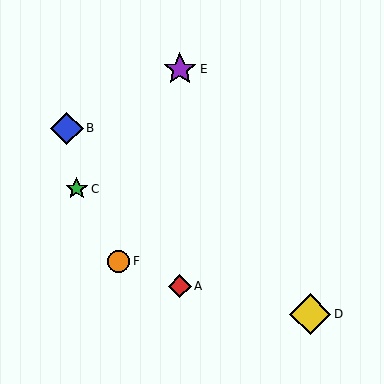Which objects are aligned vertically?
Objects A, E are aligned vertically.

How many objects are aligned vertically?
2 objects (A, E) are aligned vertically.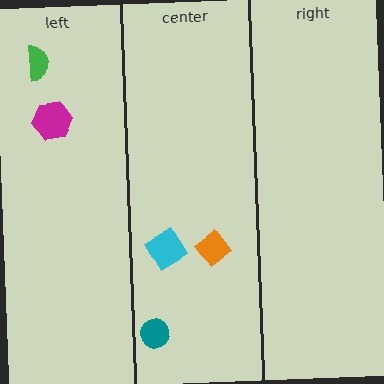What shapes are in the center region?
The cyan diamond, the teal circle, the orange diamond.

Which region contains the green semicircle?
The left region.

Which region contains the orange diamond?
The center region.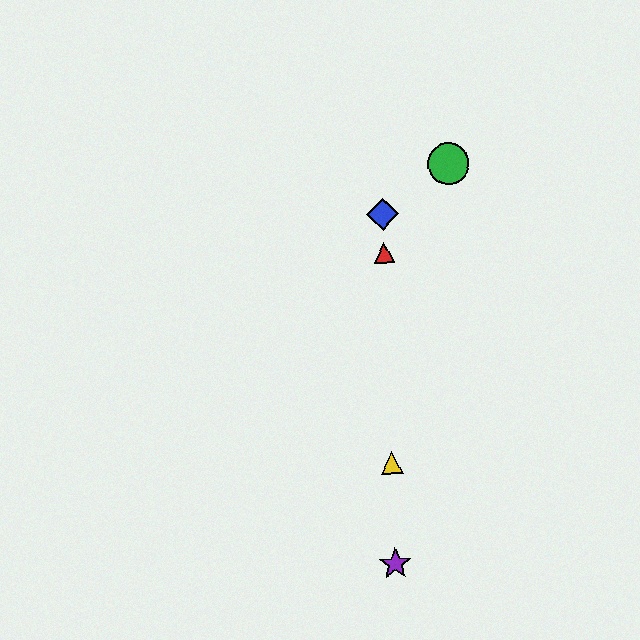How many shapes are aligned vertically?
4 shapes (the red triangle, the blue diamond, the yellow triangle, the purple star) are aligned vertically.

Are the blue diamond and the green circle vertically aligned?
No, the blue diamond is at x≈383 and the green circle is at x≈448.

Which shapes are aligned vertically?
The red triangle, the blue diamond, the yellow triangle, the purple star are aligned vertically.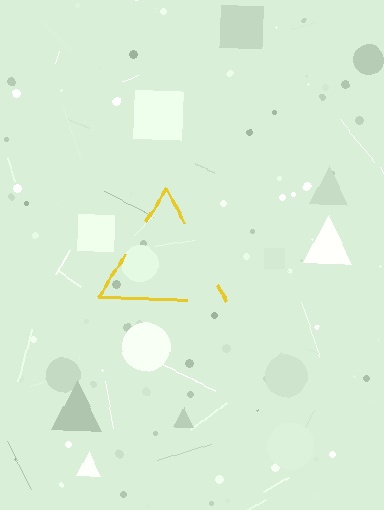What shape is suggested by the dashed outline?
The dashed outline suggests a triangle.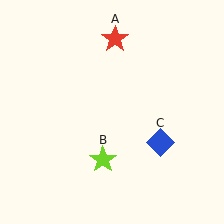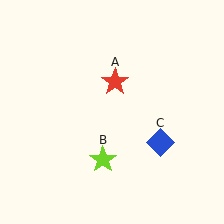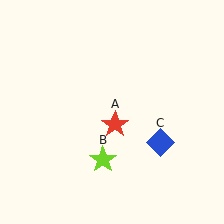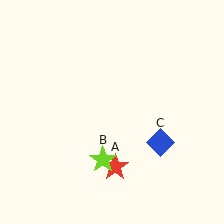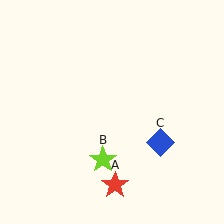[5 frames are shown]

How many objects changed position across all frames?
1 object changed position: red star (object A).